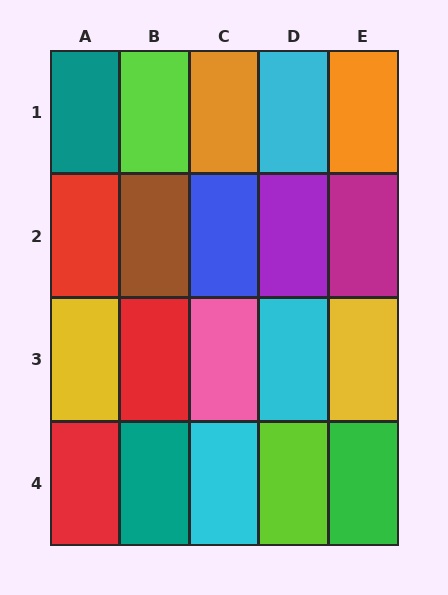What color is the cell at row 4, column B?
Teal.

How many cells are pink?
1 cell is pink.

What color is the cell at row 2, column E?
Magenta.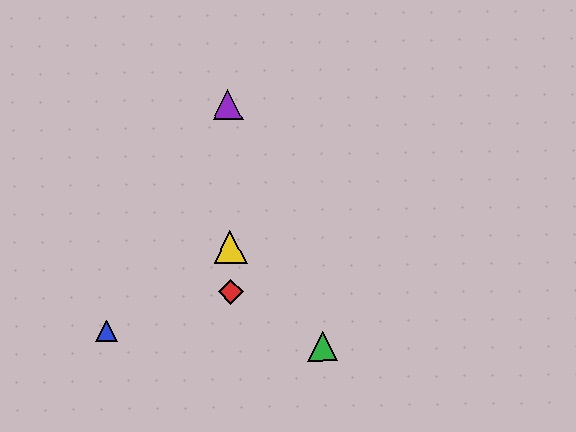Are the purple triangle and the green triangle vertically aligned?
No, the purple triangle is at x≈228 and the green triangle is at x≈323.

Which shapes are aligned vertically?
The red diamond, the yellow triangle, the purple triangle are aligned vertically.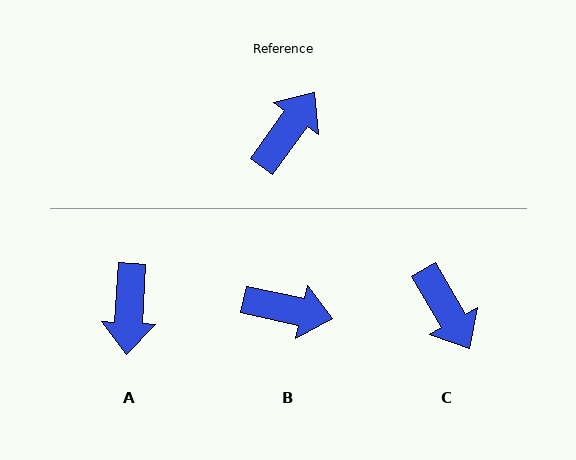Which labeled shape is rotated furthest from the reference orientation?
A, about 148 degrees away.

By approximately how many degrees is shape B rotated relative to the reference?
Approximately 67 degrees clockwise.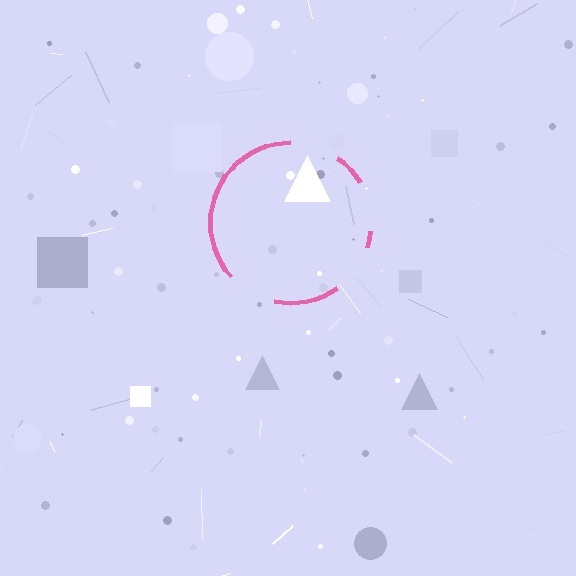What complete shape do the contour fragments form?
The contour fragments form a circle.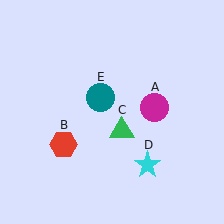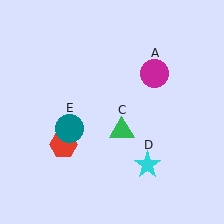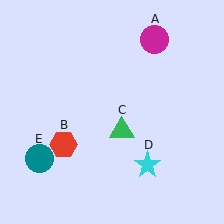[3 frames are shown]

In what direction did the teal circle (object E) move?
The teal circle (object E) moved down and to the left.